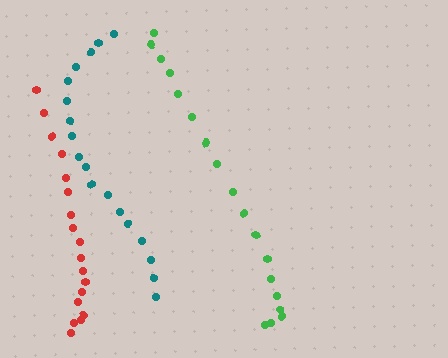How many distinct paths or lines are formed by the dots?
There are 3 distinct paths.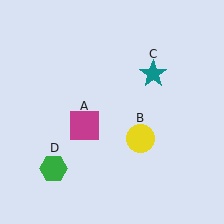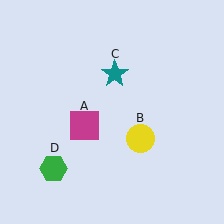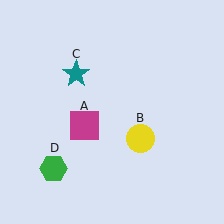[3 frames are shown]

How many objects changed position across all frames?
1 object changed position: teal star (object C).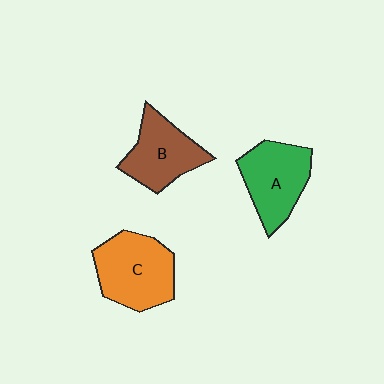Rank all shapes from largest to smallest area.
From largest to smallest: C (orange), A (green), B (brown).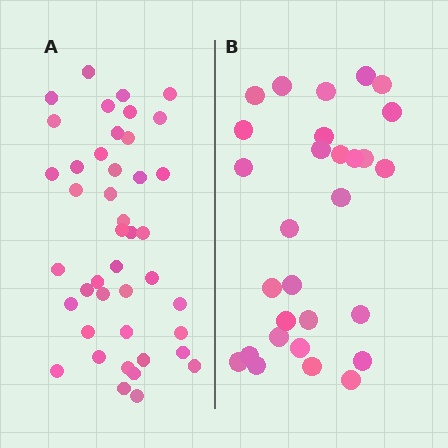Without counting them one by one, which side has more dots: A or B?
Region A (the left region) has more dots.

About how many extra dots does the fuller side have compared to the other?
Region A has approximately 15 more dots than region B.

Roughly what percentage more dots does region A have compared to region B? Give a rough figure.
About 50% more.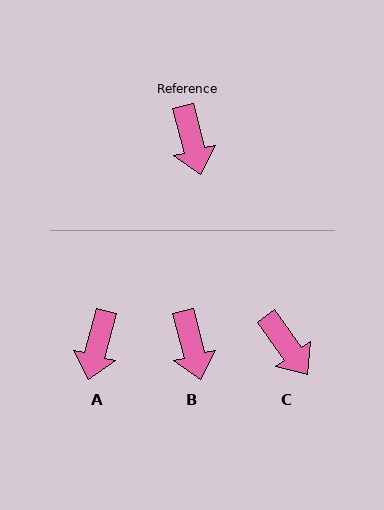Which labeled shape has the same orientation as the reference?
B.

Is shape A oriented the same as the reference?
No, it is off by about 29 degrees.